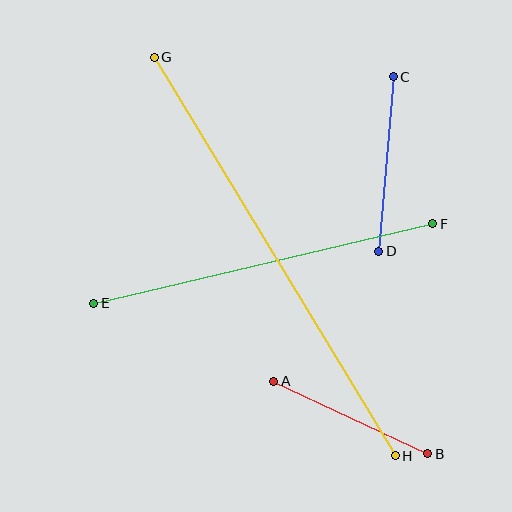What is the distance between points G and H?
The distance is approximately 466 pixels.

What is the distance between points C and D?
The distance is approximately 175 pixels.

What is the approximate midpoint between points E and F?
The midpoint is at approximately (263, 263) pixels.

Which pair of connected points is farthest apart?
Points G and H are farthest apart.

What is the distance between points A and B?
The distance is approximately 170 pixels.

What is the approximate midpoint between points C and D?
The midpoint is at approximately (386, 164) pixels.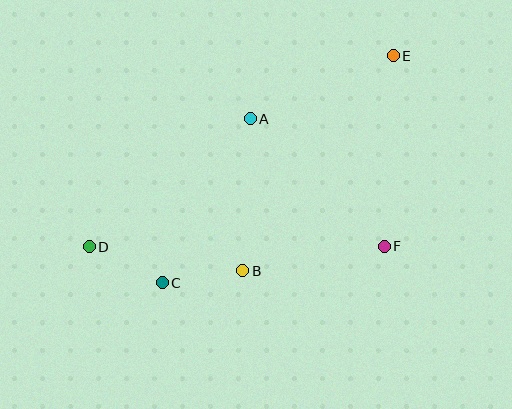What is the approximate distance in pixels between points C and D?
The distance between C and D is approximately 82 pixels.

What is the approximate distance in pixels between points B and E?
The distance between B and E is approximately 262 pixels.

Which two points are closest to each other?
Points B and C are closest to each other.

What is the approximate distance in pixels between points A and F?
The distance between A and F is approximately 185 pixels.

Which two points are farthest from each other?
Points D and E are farthest from each other.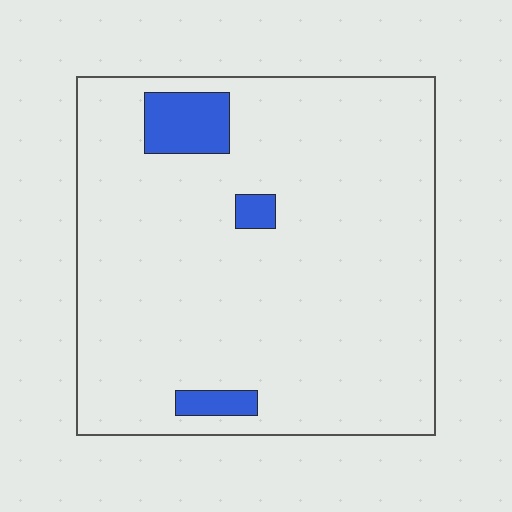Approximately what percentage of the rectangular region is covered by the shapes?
Approximately 5%.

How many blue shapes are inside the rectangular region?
3.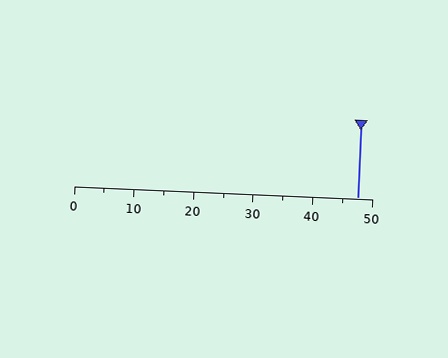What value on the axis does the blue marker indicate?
The marker indicates approximately 47.5.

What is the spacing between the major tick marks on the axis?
The major ticks are spaced 10 apart.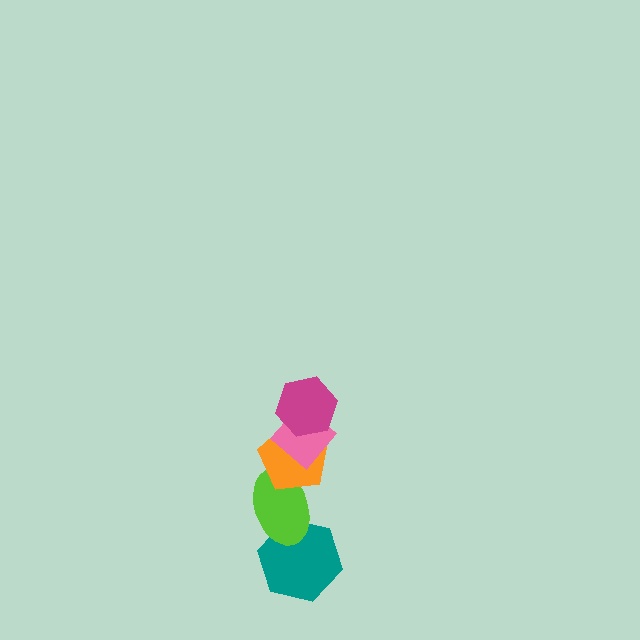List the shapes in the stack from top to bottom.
From top to bottom: the magenta hexagon, the pink diamond, the orange pentagon, the lime ellipse, the teal hexagon.